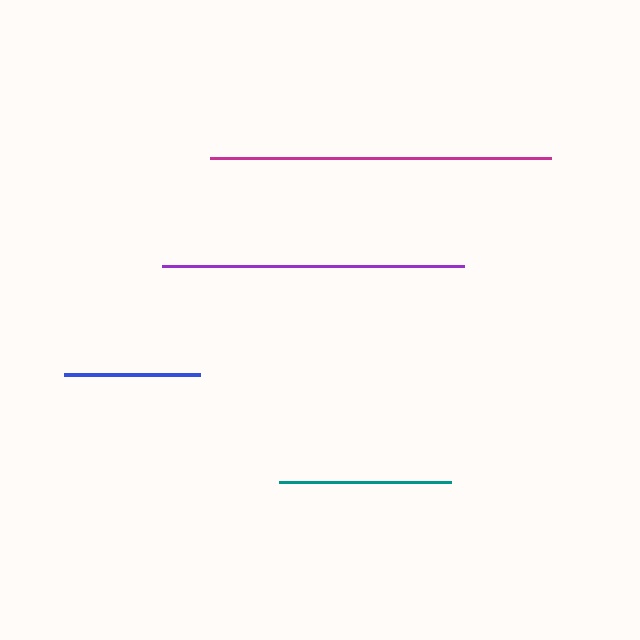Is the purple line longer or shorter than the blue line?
The purple line is longer than the blue line.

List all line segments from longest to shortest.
From longest to shortest: magenta, purple, teal, blue.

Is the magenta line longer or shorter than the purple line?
The magenta line is longer than the purple line.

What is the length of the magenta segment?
The magenta segment is approximately 341 pixels long.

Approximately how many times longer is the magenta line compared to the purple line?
The magenta line is approximately 1.1 times the length of the purple line.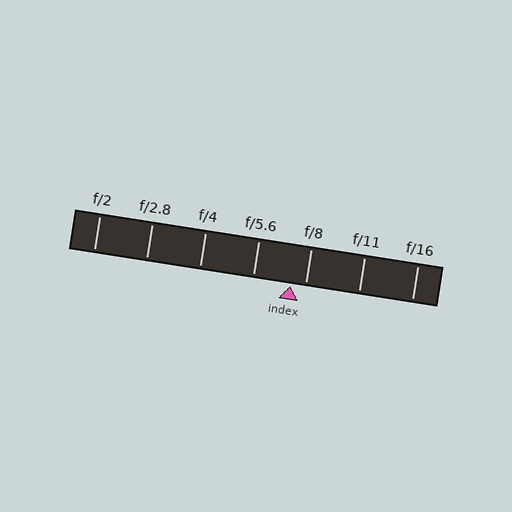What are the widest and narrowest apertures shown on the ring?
The widest aperture shown is f/2 and the narrowest is f/16.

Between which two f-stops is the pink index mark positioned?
The index mark is between f/5.6 and f/8.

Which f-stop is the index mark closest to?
The index mark is closest to f/8.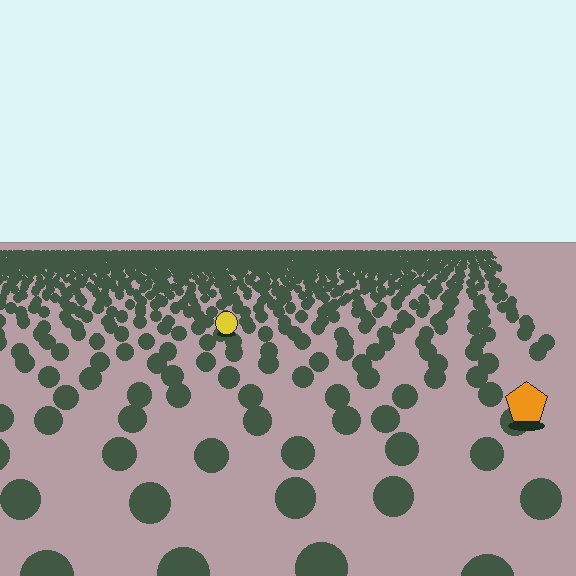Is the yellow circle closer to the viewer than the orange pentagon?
No. The orange pentagon is closer — you can tell from the texture gradient: the ground texture is coarser near it.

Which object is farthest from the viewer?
The yellow circle is farthest from the viewer. It appears smaller and the ground texture around it is denser.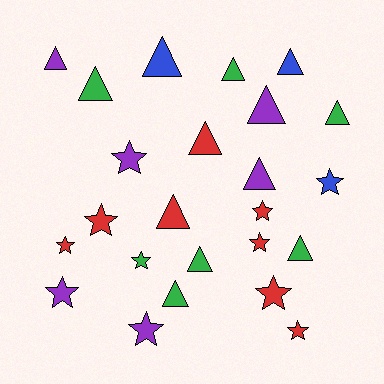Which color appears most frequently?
Red, with 8 objects.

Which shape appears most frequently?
Triangle, with 13 objects.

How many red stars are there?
There are 6 red stars.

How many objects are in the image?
There are 24 objects.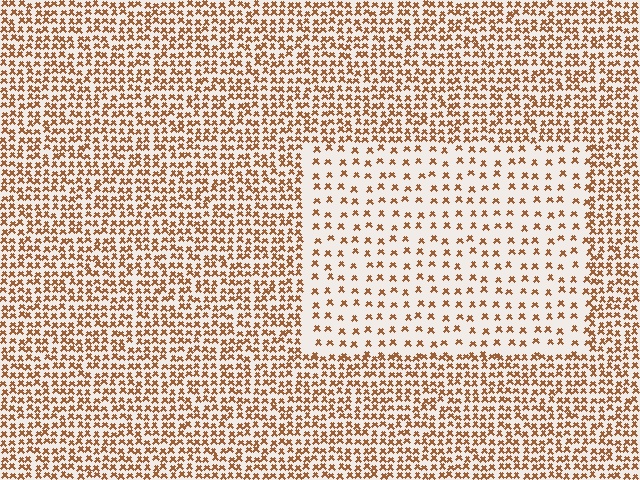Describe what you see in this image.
The image contains small brown elements arranged at two different densities. A rectangle-shaped region is visible where the elements are less densely packed than the surrounding area.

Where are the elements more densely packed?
The elements are more densely packed outside the rectangle boundary.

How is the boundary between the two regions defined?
The boundary is defined by a change in element density (approximately 2.4x ratio). All elements are the same color, size, and shape.